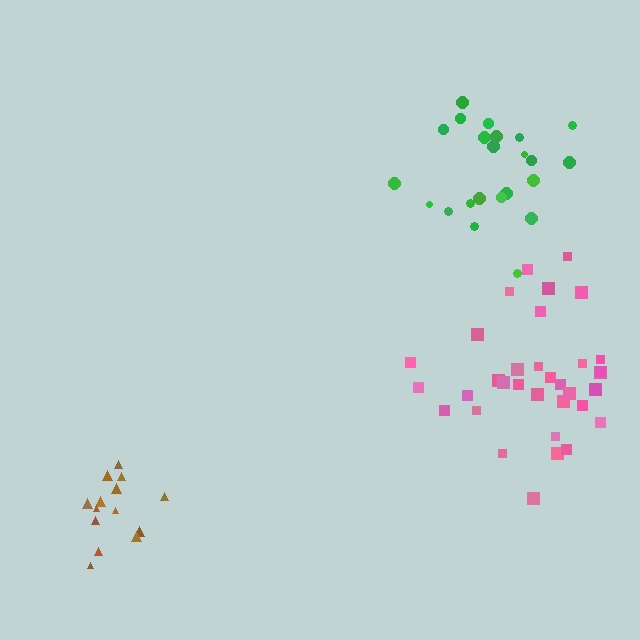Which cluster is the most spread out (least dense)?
Pink.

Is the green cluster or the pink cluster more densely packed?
Green.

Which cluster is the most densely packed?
Brown.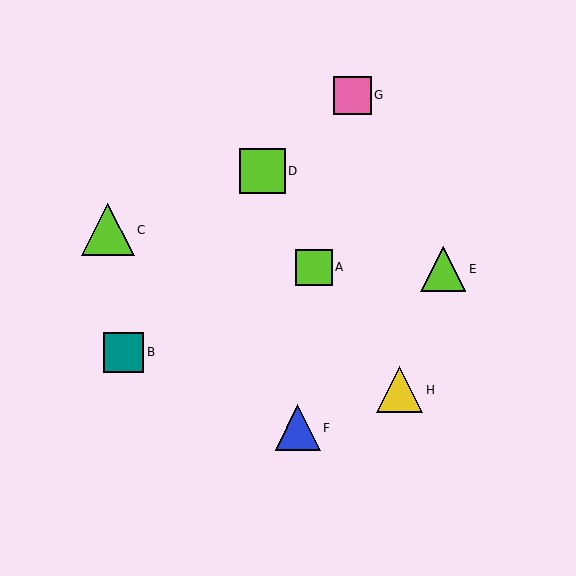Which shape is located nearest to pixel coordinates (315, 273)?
The lime square (labeled A) at (314, 267) is nearest to that location.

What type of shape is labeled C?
Shape C is a lime triangle.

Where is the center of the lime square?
The center of the lime square is at (263, 171).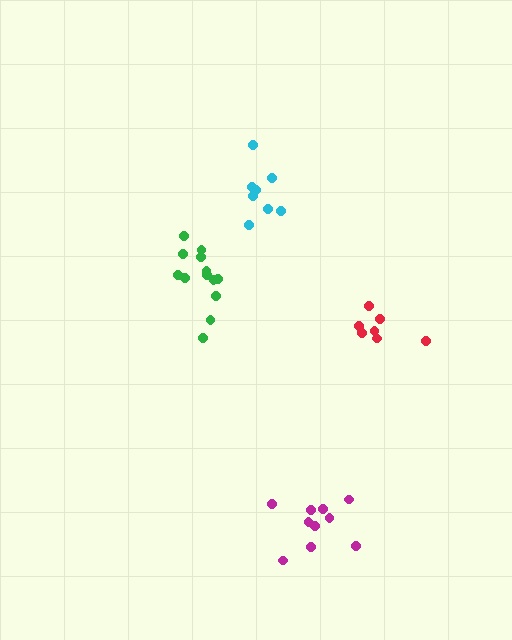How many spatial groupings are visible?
There are 4 spatial groupings.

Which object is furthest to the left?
The green cluster is leftmost.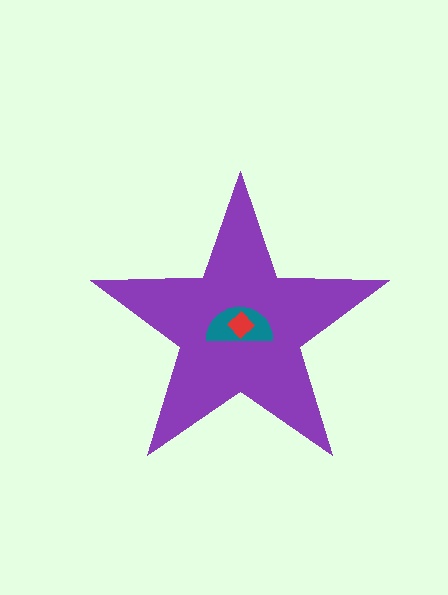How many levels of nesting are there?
3.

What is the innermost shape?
The red diamond.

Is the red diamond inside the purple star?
Yes.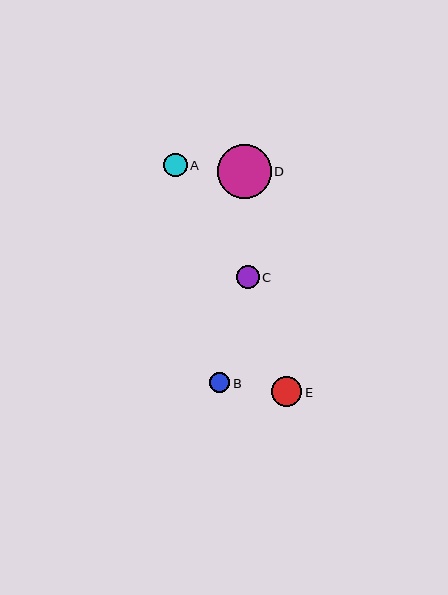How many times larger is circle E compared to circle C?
Circle E is approximately 1.3 times the size of circle C.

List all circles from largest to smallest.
From largest to smallest: D, E, A, C, B.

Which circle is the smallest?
Circle B is the smallest with a size of approximately 20 pixels.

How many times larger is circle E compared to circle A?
Circle E is approximately 1.3 times the size of circle A.